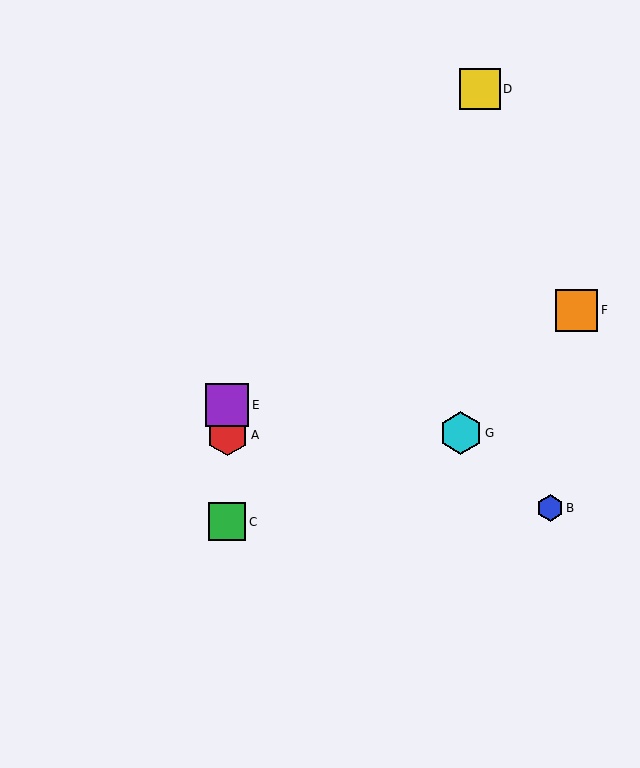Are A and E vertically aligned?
Yes, both are at x≈227.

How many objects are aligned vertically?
3 objects (A, C, E) are aligned vertically.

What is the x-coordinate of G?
Object G is at x≈461.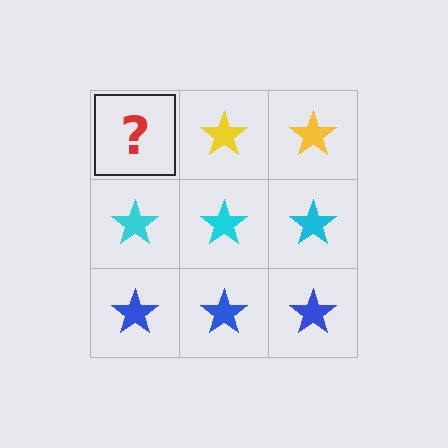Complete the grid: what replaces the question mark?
The question mark should be replaced with a yellow star.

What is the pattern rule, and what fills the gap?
The rule is that each row has a consistent color. The gap should be filled with a yellow star.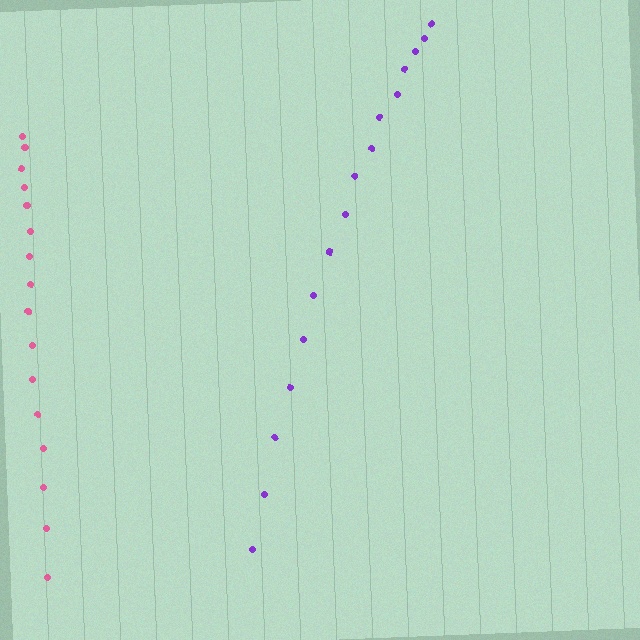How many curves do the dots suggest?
There are 2 distinct paths.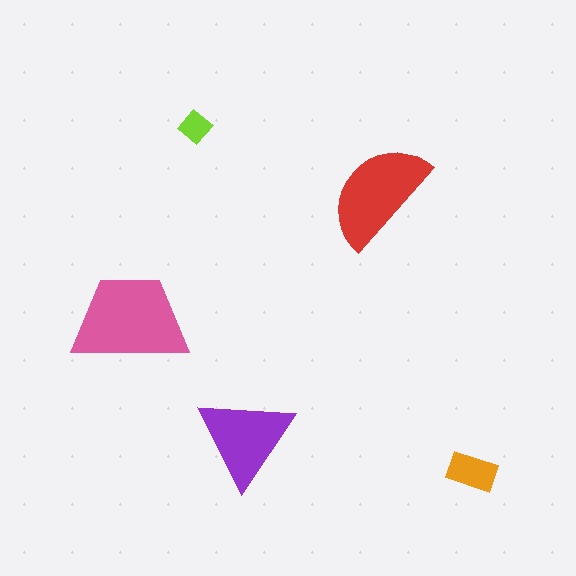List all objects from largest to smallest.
The pink trapezoid, the red semicircle, the purple triangle, the orange rectangle, the lime diamond.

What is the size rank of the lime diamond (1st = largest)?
5th.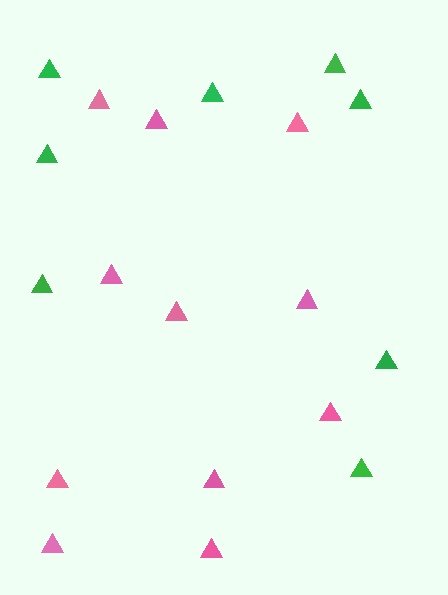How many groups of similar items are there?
There are 2 groups: one group of green triangles (8) and one group of pink triangles (11).